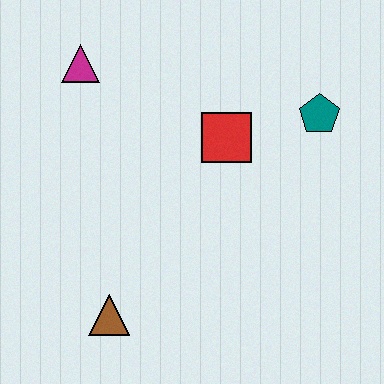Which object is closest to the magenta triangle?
The red square is closest to the magenta triangle.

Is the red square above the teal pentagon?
No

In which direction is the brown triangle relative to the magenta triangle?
The brown triangle is below the magenta triangle.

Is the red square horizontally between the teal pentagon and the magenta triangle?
Yes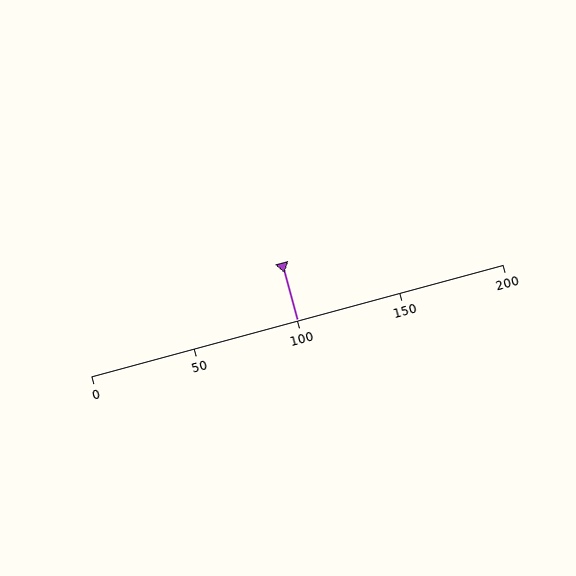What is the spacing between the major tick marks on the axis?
The major ticks are spaced 50 apart.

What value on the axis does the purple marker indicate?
The marker indicates approximately 100.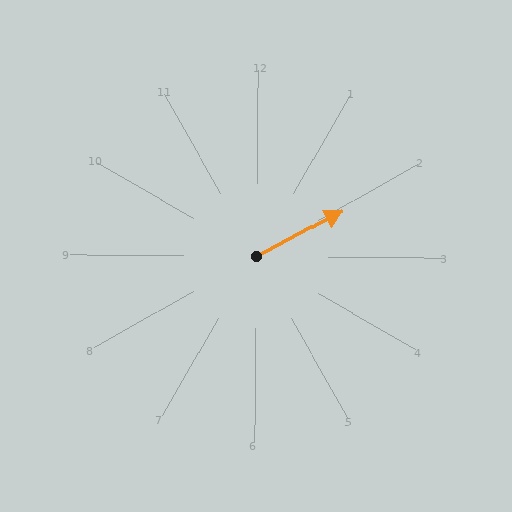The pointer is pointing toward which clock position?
Roughly 2 o'clock.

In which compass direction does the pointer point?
Northeast.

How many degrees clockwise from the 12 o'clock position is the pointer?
Approximately 62 degrees.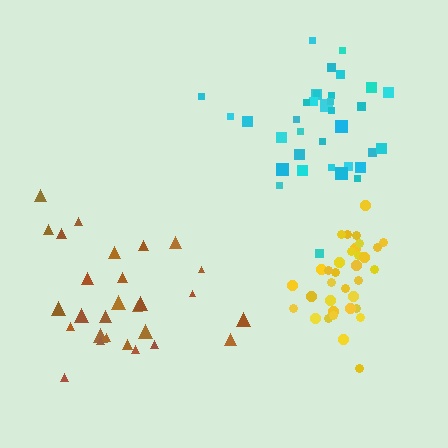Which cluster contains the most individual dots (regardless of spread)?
Cyan (35).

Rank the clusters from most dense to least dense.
yellow, cyan, brown.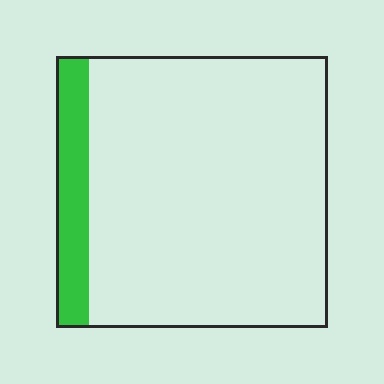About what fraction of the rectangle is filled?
About one eighth (1/8).